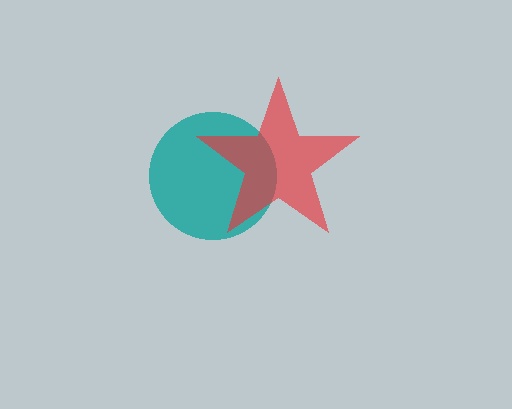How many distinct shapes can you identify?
There are 2 distinct shapes: a teal circle, a red star.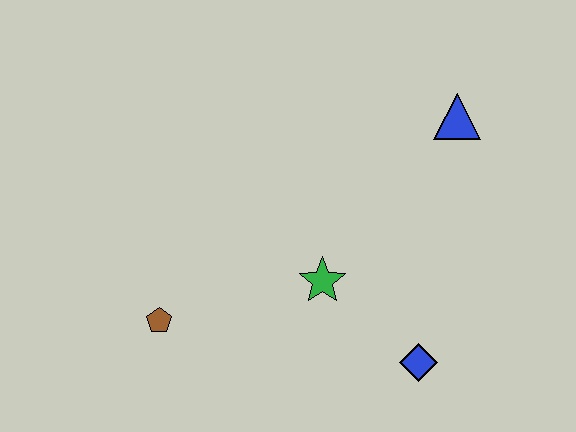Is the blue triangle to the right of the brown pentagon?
Yes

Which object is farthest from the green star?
The blue triangle is farthest from the green star.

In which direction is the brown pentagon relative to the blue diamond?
The brown pentagon is to the left of the blue diamond.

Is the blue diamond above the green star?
No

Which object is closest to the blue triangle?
The green star is closest to the blue triangle.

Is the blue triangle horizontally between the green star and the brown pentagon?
No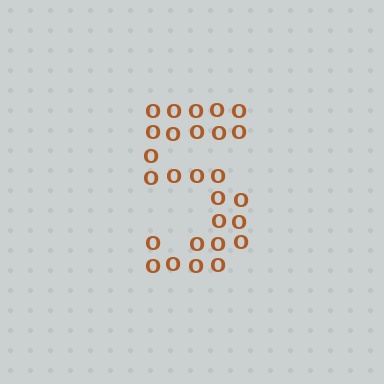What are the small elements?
The small elements are letter O's.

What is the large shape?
The large shape is the digit 5.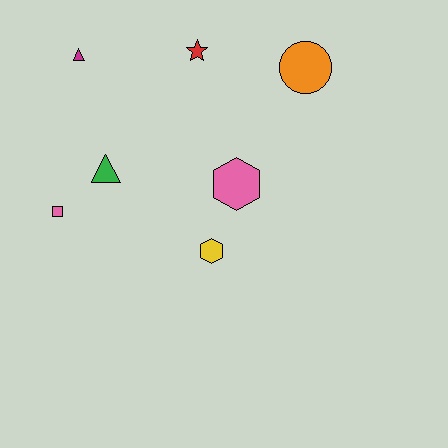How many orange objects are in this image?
There is 1 orange object.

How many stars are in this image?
There is 1 star.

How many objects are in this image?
There are 7 objects.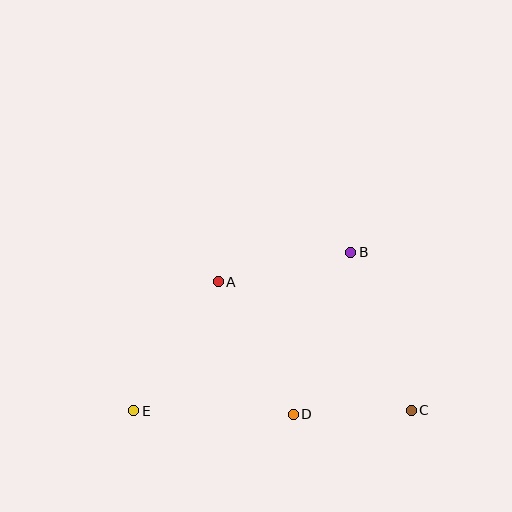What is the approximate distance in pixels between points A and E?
The distance between A and E is approximately 154 pixels.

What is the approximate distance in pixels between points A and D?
The distance between A and D is approximately 153 pixels.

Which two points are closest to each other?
Points C and D are closest to each other.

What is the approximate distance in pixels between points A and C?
The distance between A and C is approximately 232 pixels.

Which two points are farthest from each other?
Points C and E are farthest from each other.